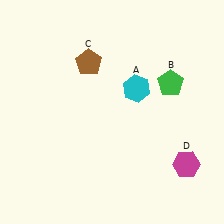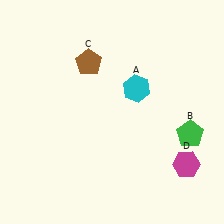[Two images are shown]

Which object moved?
The green pentagon (B) moved down.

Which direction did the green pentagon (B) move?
The green pentagon (B) moved down.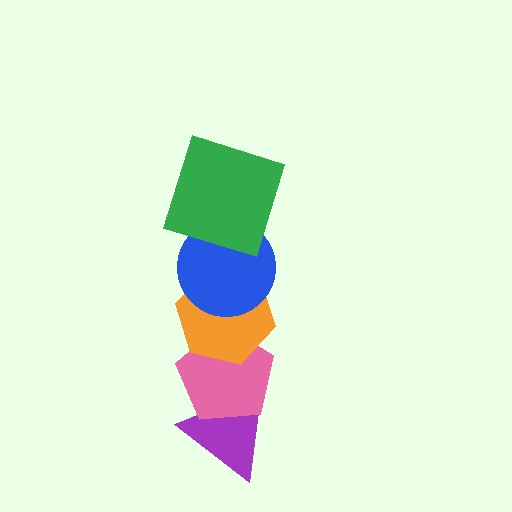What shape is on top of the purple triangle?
The pink pentagon is on top of the purple triangle.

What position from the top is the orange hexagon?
The orange hexagon is 3rd from the top.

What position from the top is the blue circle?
The blue circle is 2nd from the top.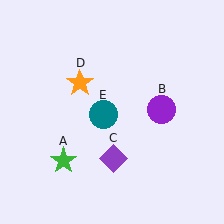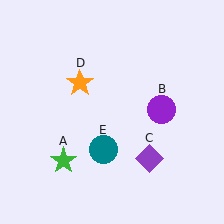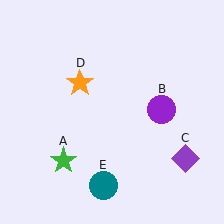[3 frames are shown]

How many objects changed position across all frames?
2 objects changed position: purple diamond (object C), teal circle (object E).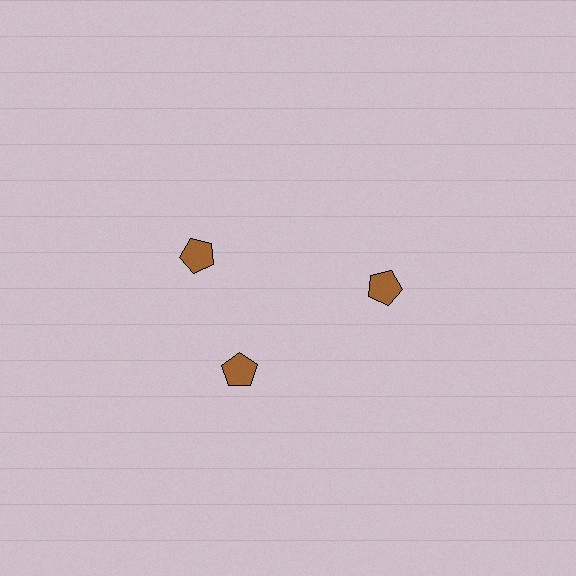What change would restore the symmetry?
The symmetry would be restored by rotating it back into even spacing with its neighbors so that all 3 pentagons sit at equal angles and equal distance from the center.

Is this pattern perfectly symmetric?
No. The 3 brown pentagons are arranged in a ring, but one element near the 11 o'clock position is rotated out of alignment along the ring, breaking the 3-fold rotational symmetry.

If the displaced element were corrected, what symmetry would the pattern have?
It would have 3-fold rotational symmetry — the pattern would map onto itself every 120 degrees.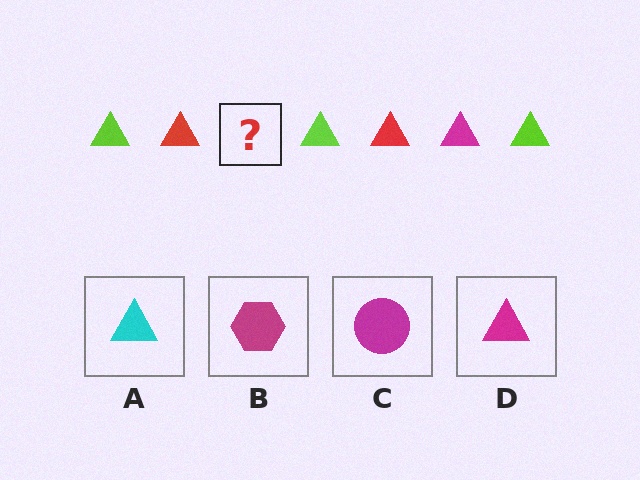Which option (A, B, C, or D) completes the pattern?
D.